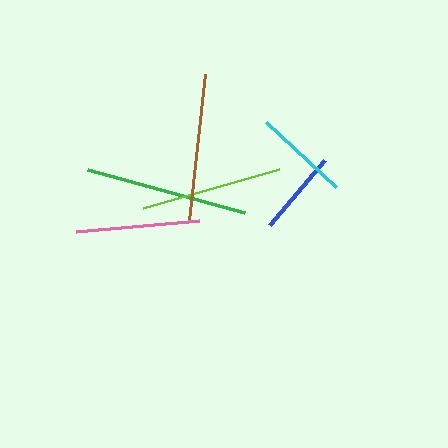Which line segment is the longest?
The green line is the longest at approximately 163 pixels.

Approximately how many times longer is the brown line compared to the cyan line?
The brown line is approximately 1.5 times the length of the cyan line.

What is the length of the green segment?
The green segment is approximately 163 pixels long.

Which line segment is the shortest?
The blue line is the shortest at approximately 85 pixels.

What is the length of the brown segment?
The brown segment is approximately 147 pixels long.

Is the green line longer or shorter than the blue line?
The green line is longer than the blue line.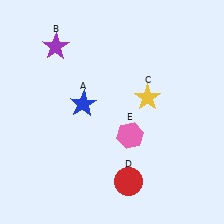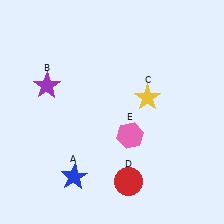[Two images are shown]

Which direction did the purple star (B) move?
The purple star (B) moved down.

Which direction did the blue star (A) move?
The blue star (A) moved down.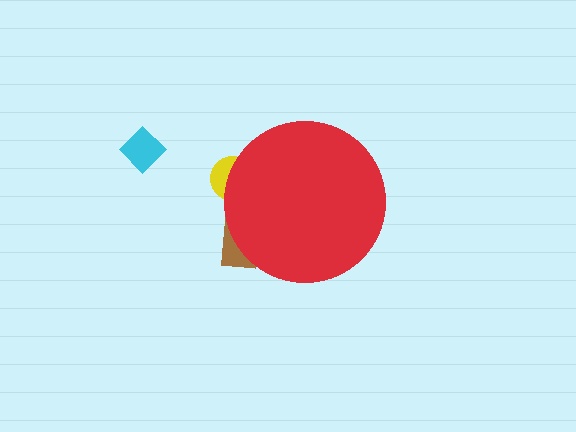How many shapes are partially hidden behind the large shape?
2 shapes are partially hidden.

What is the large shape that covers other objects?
A red circle.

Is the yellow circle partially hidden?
Yes, the yellow circle is partially hidden behind the red circle.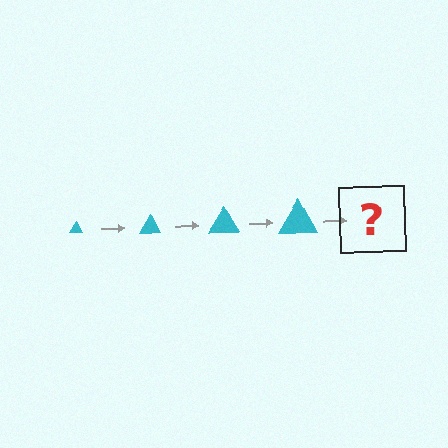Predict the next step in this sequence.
The next step is a cyan triangle, larger than the previous one.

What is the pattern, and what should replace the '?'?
The pattern is that the triangle gets progressively larger each step. The '?' should be a cyan triangle, larger than the previous one.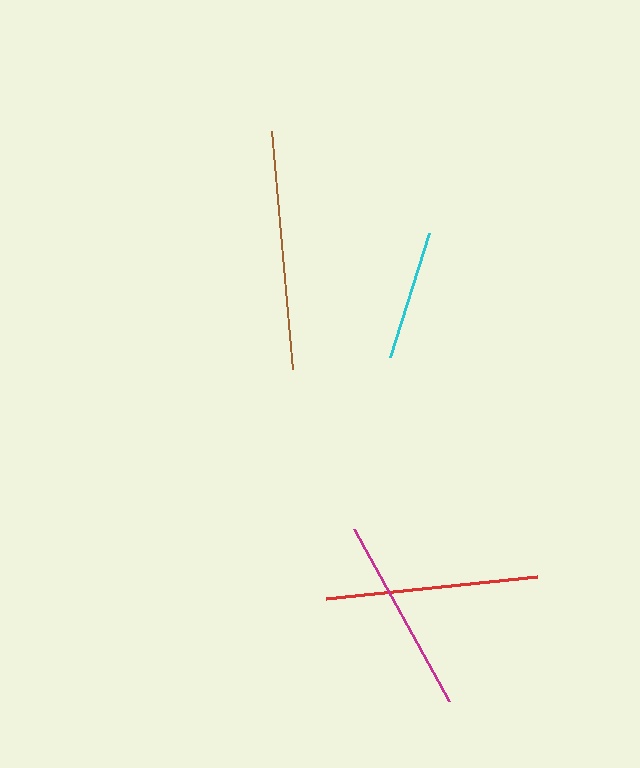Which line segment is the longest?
The brown line is the longest at approximately 239 pixels.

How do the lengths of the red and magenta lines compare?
The red and magenta lines are approximately the same length.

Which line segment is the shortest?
The cyan line is the shortest at approximately 131 pixels.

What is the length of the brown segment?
The brown segment is approximately 239 pixels long.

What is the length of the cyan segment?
The cyan segment is approximately 131 pixels long.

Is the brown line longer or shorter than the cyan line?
The brown line is longer than the cyan line.